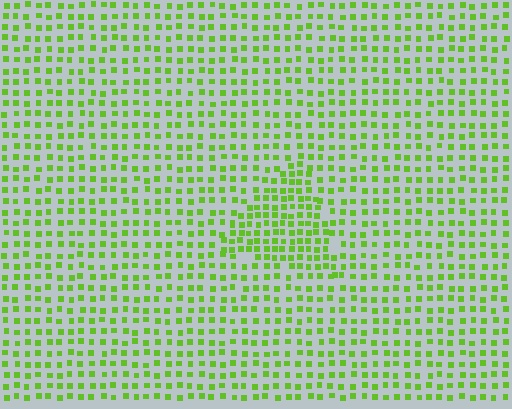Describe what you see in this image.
The image contains small lime elements arranged at two different densities. A triangle-shaped region is visible where the elements are more densely packed than the surrounding area.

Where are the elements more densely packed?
The elements are more densely packed inside the triangle boundary.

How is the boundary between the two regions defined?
The boundary is defined by a change in element density (approximately 1.7x ratio). All elements are the same color, size, and shape.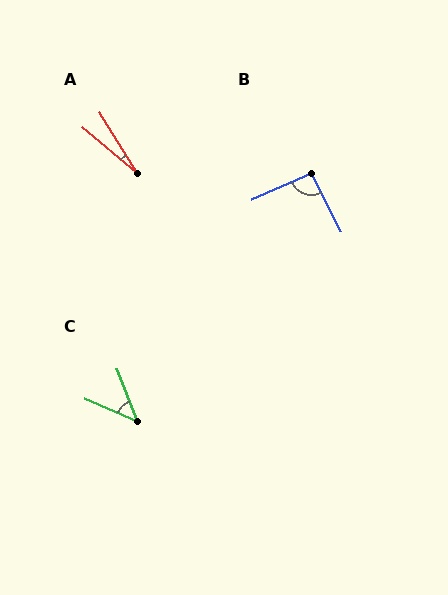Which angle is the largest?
B, at approximately 94 degrees.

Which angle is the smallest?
A, at approximately 18 degrees.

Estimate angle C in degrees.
Approximately 46 degrees.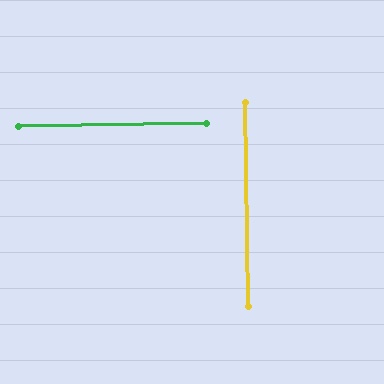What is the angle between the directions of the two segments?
Approximately 90 degrees.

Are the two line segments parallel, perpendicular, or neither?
Perpendicular — they meet at approximately 90°.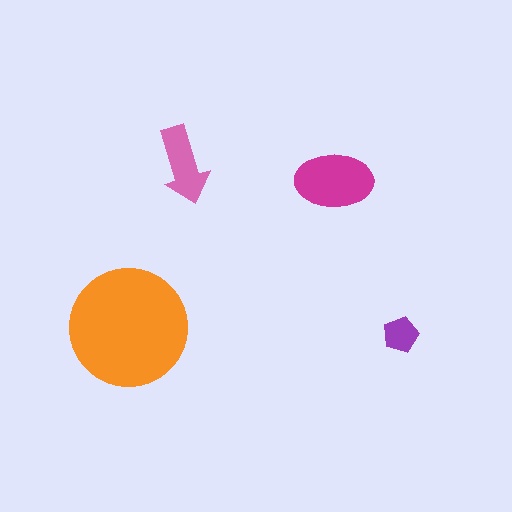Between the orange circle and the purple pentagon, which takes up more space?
The orange circle.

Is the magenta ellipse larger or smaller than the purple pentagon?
Larger.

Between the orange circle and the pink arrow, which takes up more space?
The orange circle.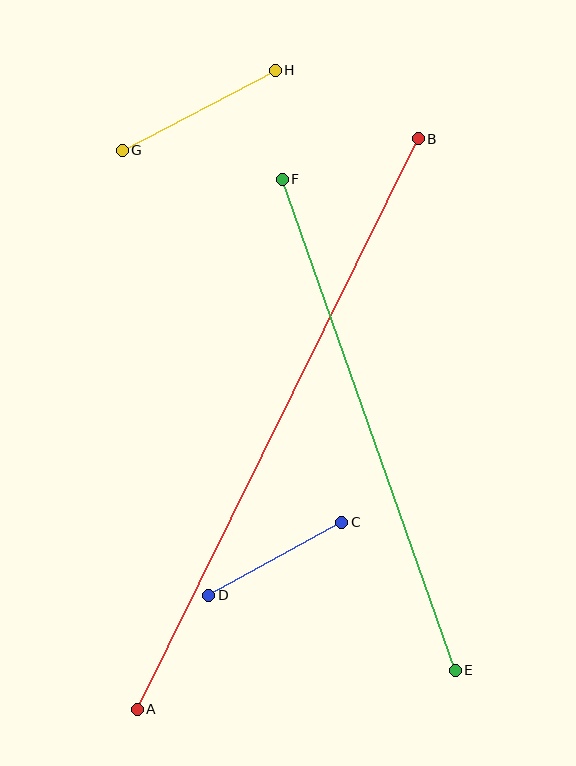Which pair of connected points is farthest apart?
Points A and B are farthest apart.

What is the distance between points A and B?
The distance is approximately 636 pixels.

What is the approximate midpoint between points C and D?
The midpoint is at approximately (275, 559) pixels.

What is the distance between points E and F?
The distance is approximately 521 pixels.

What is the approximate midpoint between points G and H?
The midpoint is at approximately (199, 110) pixels.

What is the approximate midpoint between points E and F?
The midpoint is at approximately (369, 425) pixels.